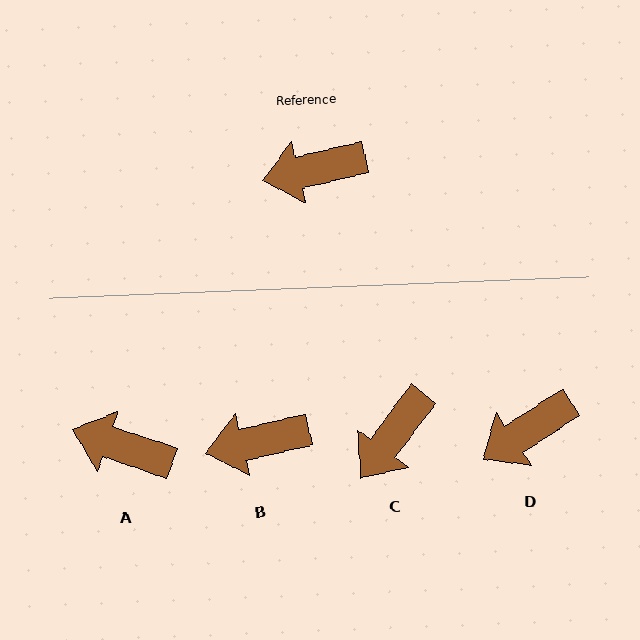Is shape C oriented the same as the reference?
No, it is off by about 40 degrees.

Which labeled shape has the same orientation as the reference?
B.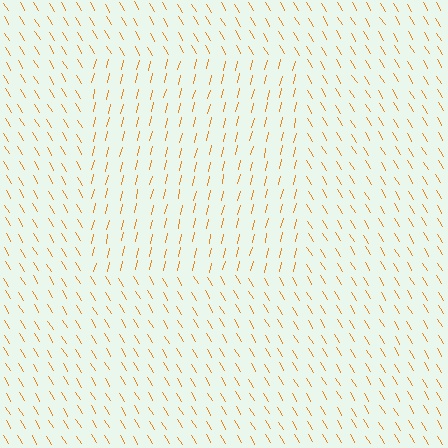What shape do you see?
I see a rectangle.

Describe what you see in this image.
The image is filled with small orange line segments. A rectangle region in the image has lines oriented differently from the surrounding lines, creating a visible texture boundary.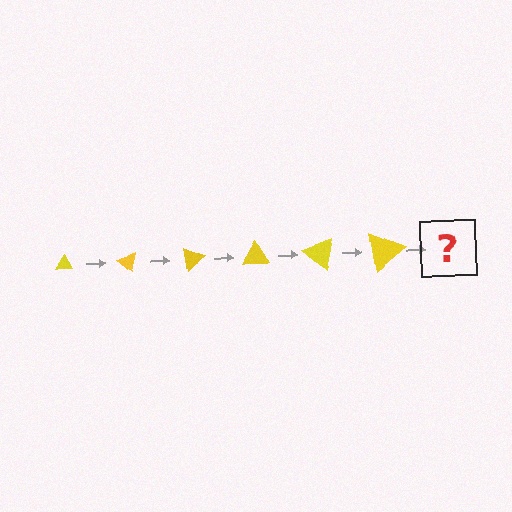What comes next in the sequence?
The next element should be a triangle, larger than the previous one and rotated 240 degrees from the start.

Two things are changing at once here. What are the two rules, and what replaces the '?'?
The two rules are that the triangle grows larger each step and it rotates 40 degrees each step. The '?' should be a triangle, larger than the previous one and rotated 240 degrees from the start.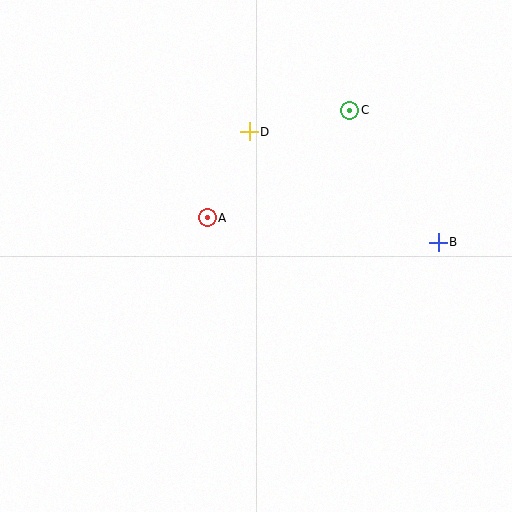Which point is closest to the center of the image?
Point A at (207, 218) is closest to the center.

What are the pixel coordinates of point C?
Point C is at (350, 110).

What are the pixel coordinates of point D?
Point D is at (249, 132).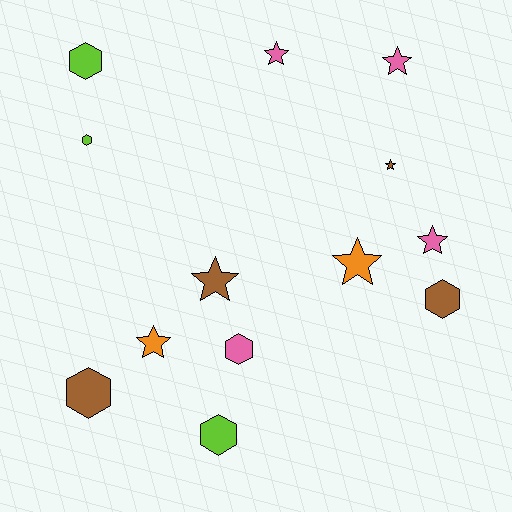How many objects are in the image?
There are 13 objects.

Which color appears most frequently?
Brown, with 4 objects.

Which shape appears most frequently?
Star, with 7 objects.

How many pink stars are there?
There are 3 pink stars.